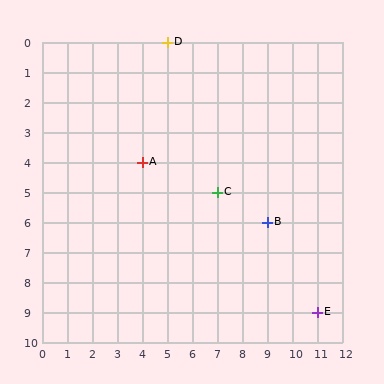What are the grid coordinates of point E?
Point E is at grid coordinates (11, 9).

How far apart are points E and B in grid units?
Points E and B are 2 columns and 3 rows apart (about 3.6 grid units diagonally).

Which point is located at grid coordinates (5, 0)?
Point D is at (5, 0).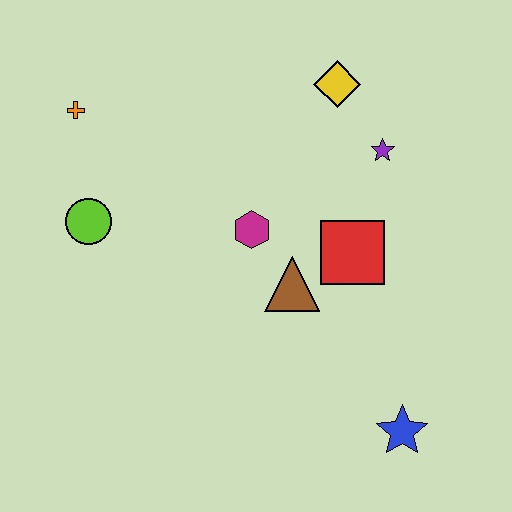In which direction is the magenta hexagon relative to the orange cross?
The magenta hexagon is to the right of the orange cross.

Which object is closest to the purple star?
The yellow diamond is closest to the purple star.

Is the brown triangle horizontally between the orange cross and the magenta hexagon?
No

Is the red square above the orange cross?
No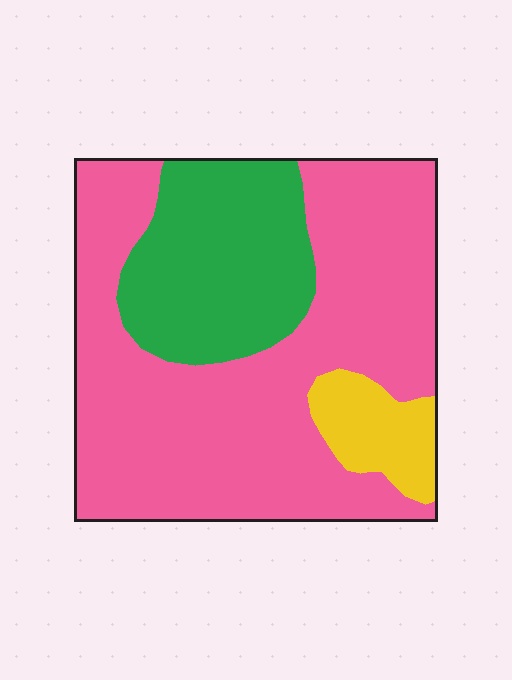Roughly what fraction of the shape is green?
Green takes up between a quarter and a half of the shape.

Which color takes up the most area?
Pink, at roughly 65%.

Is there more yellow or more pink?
Pink.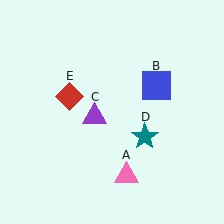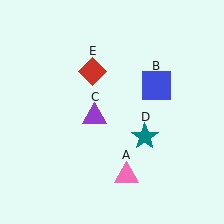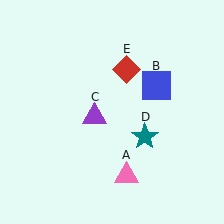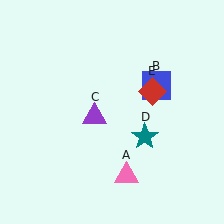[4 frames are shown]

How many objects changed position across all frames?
1 object changed position: red diamond (object E).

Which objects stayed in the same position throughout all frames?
Pink triangle (object A) and blue square (object B) and purple triangle (object C) and teal star (object D) remained stationary.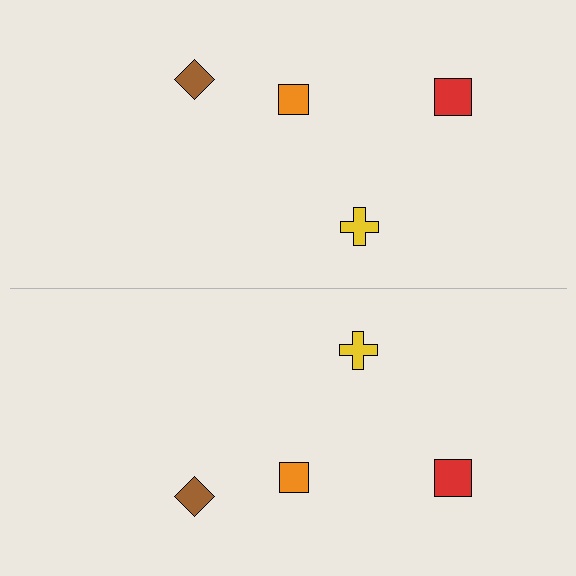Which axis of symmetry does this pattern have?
The pattern has a horizontal axis of symmetry running through the center of the image.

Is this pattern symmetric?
Yes, this pattern has bilateral (reflection) symmetry.